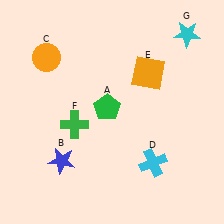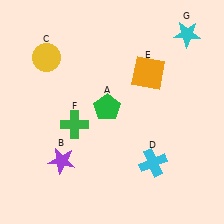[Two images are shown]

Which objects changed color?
B changed from blue to purple. C changed from orange to yellow.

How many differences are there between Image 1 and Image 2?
There are 2 differences between the two images.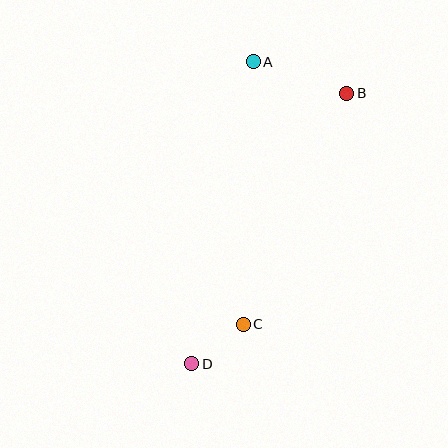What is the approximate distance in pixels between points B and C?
The distance between B and C is approximately 253 pixels.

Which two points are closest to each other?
Points C and D are closest to each other.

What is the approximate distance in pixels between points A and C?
The distance between A and C is approximately 263 pixels.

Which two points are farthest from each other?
Points B and D are farthest from each other.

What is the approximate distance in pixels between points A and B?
The distance between A and B is approximately 99 pixels.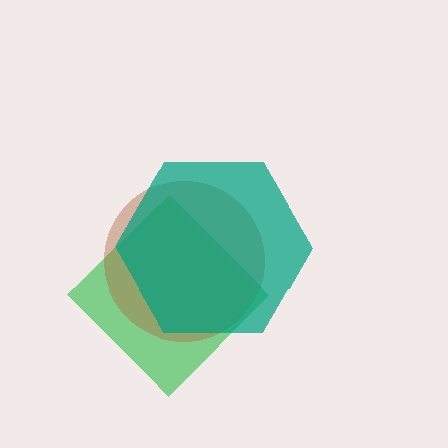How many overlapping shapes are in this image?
There are 3 overlapping shapes in the image.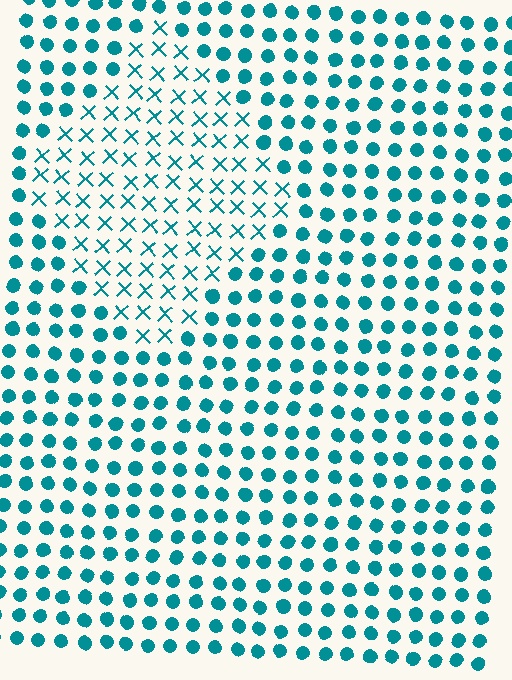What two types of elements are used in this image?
The image uses X marks inside the diamond region and circles outside it.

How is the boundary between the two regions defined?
The boundary is defined by a change in element shape: X marks inside vs. circles outside. All elements share the same color and spacing.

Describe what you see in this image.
The image is filled with small teal elements arranged in a uniform grid. A diamond-shaped region contains X marks, while the surrounding area contains circles. The boundary is defined purely by the change in element shape.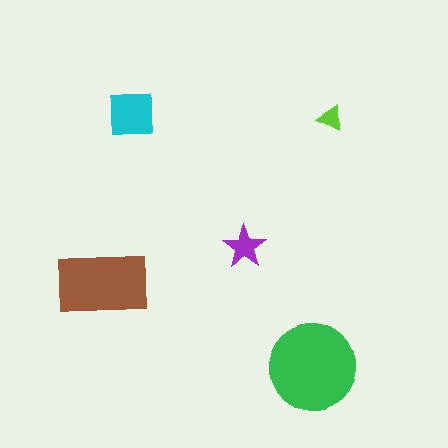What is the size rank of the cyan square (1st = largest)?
3rd.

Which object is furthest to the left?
The brown rectangle is leftmost.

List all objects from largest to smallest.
The green circle, the brown rectangle, the cyan square, the purple star, the lime triangle.